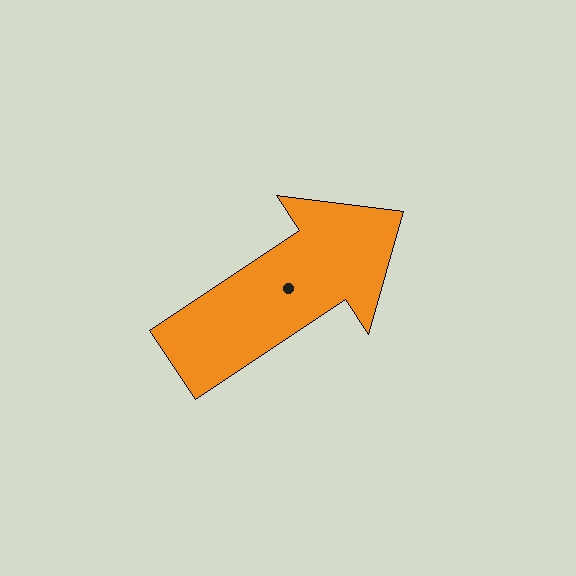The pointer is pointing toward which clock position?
Roughly 2 o'clock.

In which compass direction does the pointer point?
Northeast.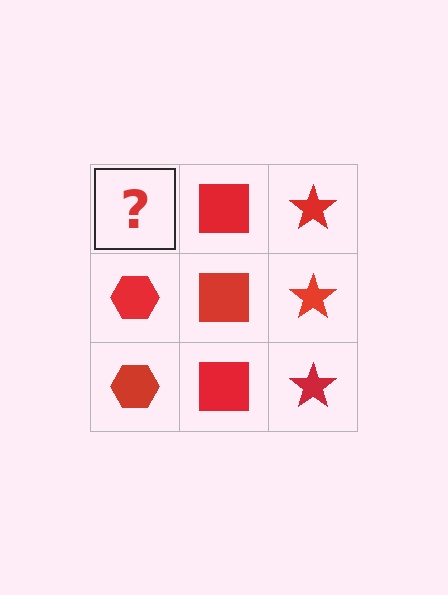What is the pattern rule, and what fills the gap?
The rule is that each column has a consistent shape. The gap should be filled with a red hexagon.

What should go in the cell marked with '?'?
The missing cell should contain a red hexagon.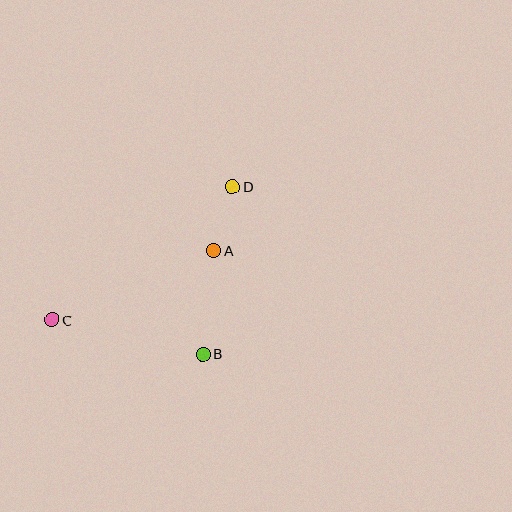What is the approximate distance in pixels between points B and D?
The distance between B and D is approximately 170 pixels.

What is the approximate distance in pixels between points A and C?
The distance between A and C is approximately 176 pixels.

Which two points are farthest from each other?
Points C and D are farthest from each other.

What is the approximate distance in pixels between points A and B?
The distance between A and B is approximately 104 pixels.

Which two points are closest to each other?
Points A and D are closest to each other.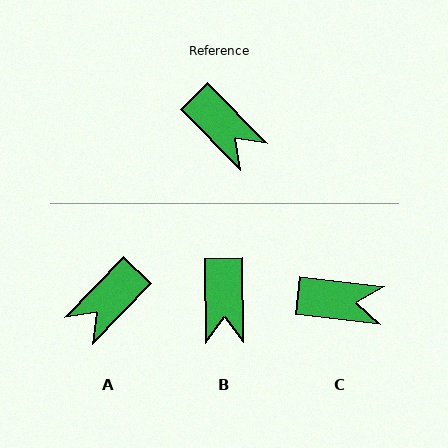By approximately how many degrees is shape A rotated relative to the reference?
Approximately 89 degrees clockwise.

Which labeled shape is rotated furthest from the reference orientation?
A, about 89 degrees away.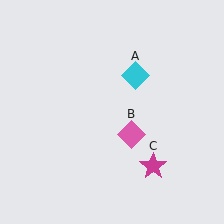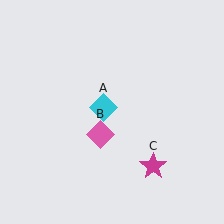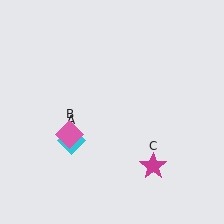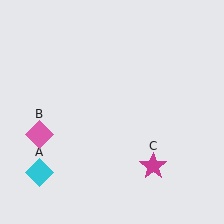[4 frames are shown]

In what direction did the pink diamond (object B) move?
The pink diamond (object B) moved left.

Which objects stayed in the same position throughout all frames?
Magenta star (object C) remained stationary.